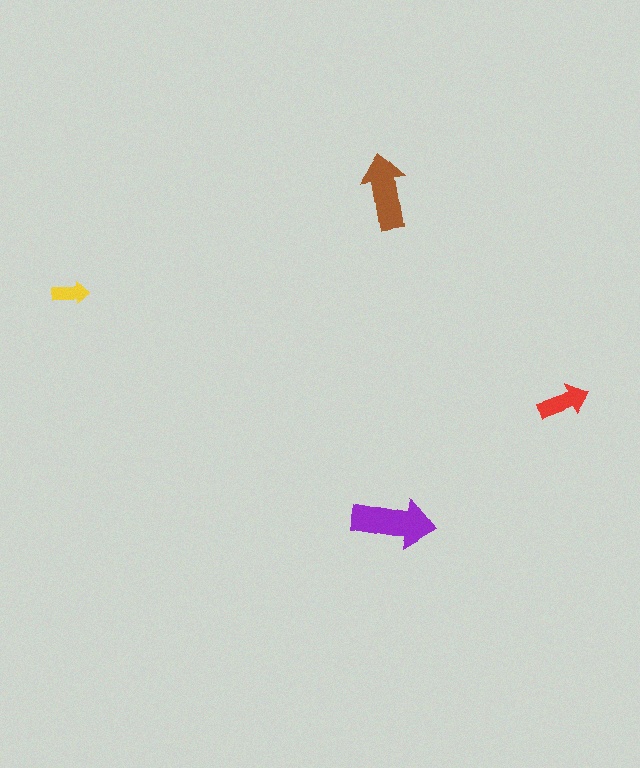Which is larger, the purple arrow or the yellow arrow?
The purple one.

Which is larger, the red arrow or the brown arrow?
The brown one.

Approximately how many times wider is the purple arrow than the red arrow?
About 1.5 times wider.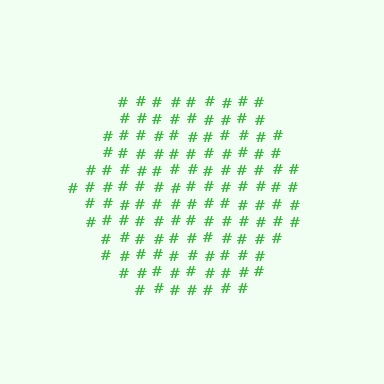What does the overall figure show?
The overall figure shows a hexagon.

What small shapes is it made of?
It is made of small hash symbols.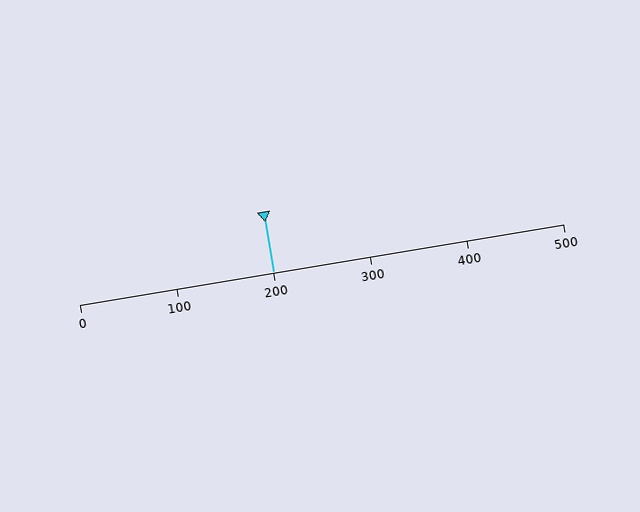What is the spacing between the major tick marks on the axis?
The major ticks are spaced 100 apart.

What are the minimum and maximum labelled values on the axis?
The axis runs from 0 to 500.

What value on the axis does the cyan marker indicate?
The marker indicates approximately 200.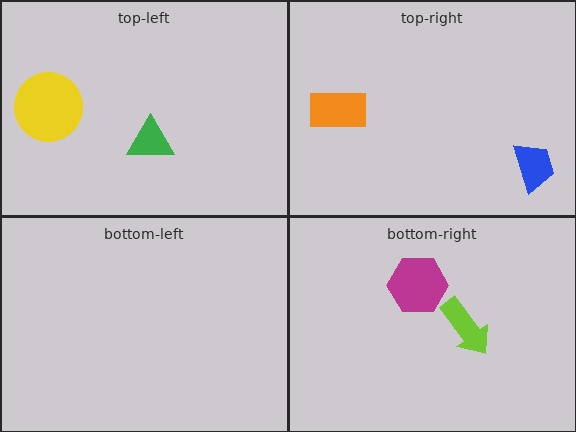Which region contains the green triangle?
The top-left region.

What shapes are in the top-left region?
The yellow circle, the green triangle.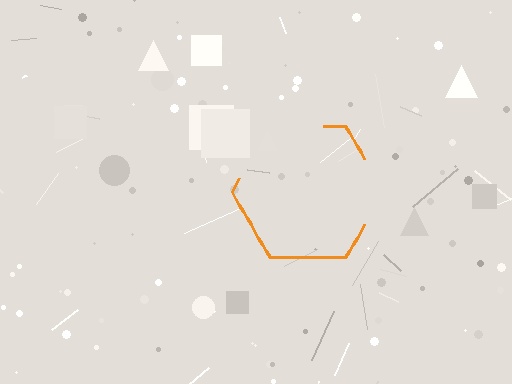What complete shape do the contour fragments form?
The contour fragments form a hexagon.